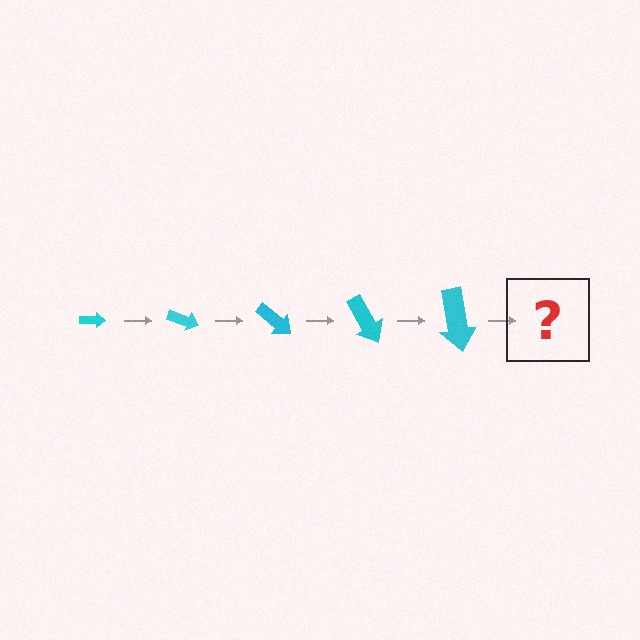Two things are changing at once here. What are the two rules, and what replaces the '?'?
The two rules are that the arrow grows larger each step and it rotates 20 degrees each step. The '?' should be an arrow, larger than the previous one and rotated 100 degrees from the start.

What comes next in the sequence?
The next element should be an arrow, larger than the previous one and rotated 100 degrees from the start.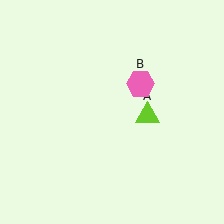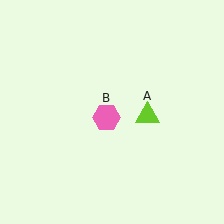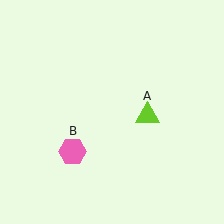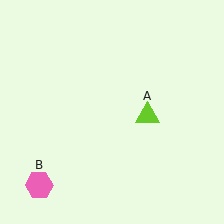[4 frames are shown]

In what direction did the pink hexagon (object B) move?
The pink hexagon (object B) moved down and to the left.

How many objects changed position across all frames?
1 object changed position: pink hexagon (object B).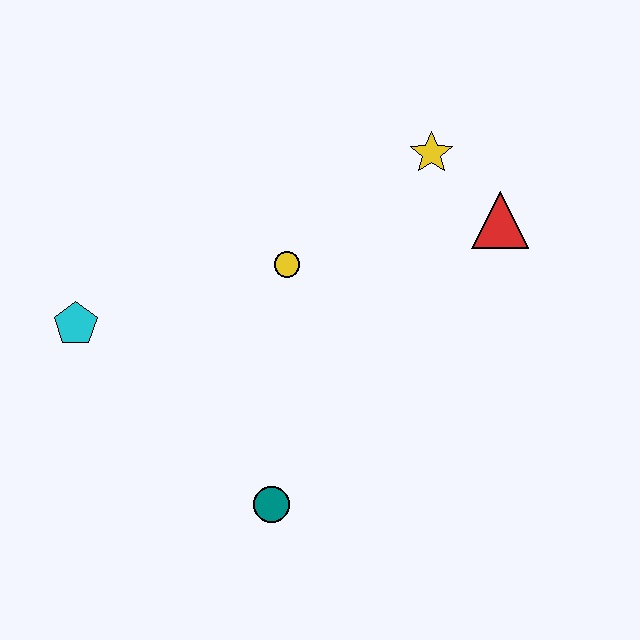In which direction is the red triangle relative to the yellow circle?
The red triangle is to the right of the yellow circle.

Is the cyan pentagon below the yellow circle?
Yes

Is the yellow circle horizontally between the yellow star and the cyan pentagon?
Yes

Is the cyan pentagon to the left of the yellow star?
Yes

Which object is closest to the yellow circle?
The yellow star is closest to the yellow circle.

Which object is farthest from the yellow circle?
The teal circle is farthest from the yellow circle.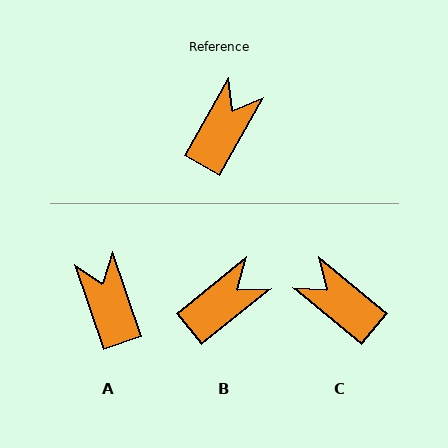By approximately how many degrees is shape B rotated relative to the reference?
Approximately 22 degrees clockwise.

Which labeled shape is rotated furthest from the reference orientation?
C, about 80 degrees away.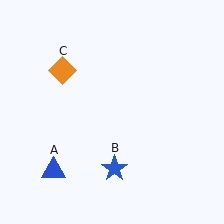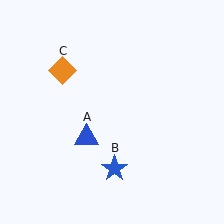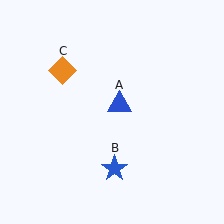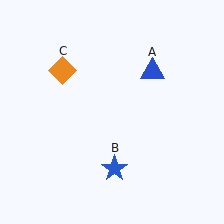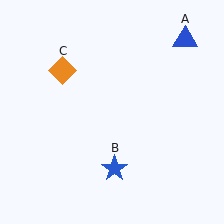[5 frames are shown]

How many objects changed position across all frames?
1 object changed position: blue triangle (object A).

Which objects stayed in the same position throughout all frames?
Blue star (object B) and orange diamond (object C) remained stationary.